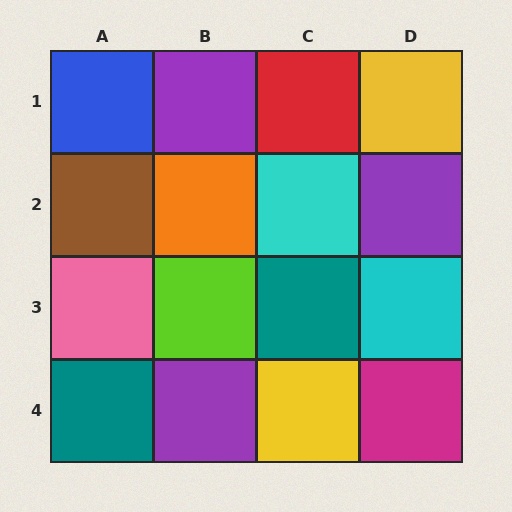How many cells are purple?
3 cells are purple.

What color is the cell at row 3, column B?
Lime.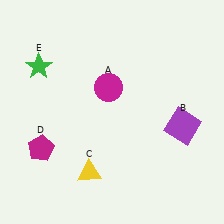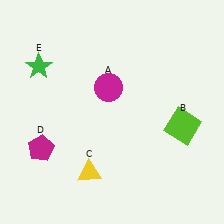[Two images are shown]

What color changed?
The square (B) changed from purple in Image 1 to lime in Image 2.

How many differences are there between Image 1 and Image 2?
There is 1 difference between the two images.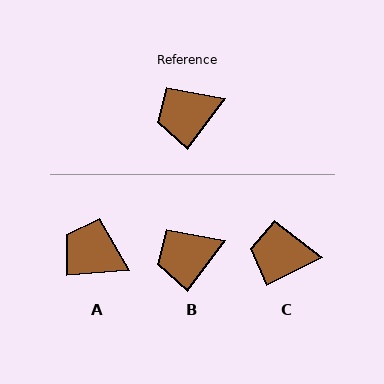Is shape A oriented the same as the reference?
No, it is off by about 49 degrees.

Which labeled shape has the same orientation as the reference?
B.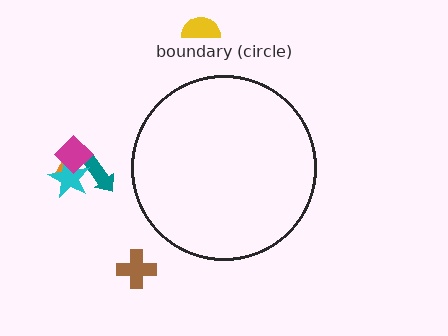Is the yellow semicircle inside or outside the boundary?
Outside.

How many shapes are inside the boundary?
0 inside, 6 outside.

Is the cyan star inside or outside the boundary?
Outside.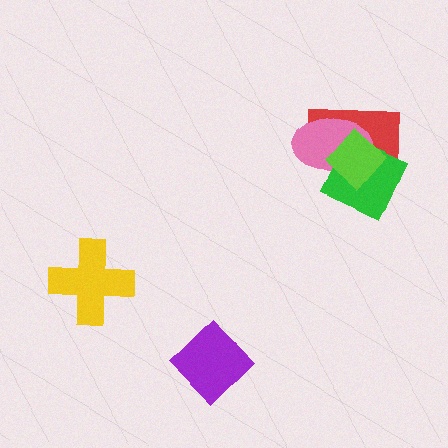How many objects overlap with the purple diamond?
0 objects overlap with the purple diamond.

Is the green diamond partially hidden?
Yes, it is partially covered by another shape.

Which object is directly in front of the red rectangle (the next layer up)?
The pink ellipse is directly in front of the red rectangle.